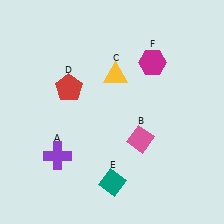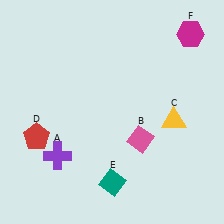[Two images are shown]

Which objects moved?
The objects that moved are: the yellow triangle (C), the red pentagon (D), the magenta hexagon (F).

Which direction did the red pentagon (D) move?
The red pentagon (D) moved down.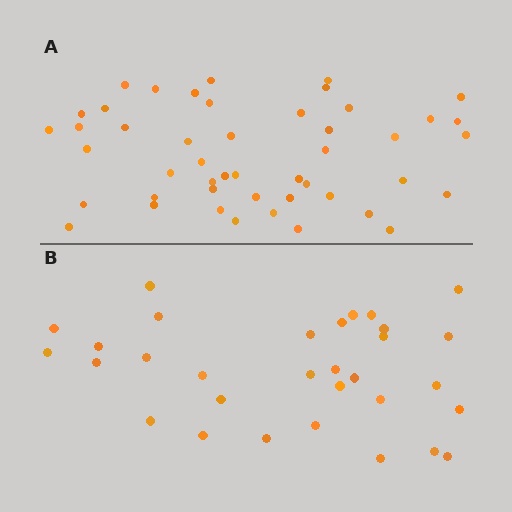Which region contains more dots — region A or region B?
Region A (the top region) has more dots.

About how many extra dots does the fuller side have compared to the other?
Region A has approximately 15 more dots than region B.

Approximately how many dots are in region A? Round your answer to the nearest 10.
About 50 dots. (The exact count is 47, which rounds to 50.)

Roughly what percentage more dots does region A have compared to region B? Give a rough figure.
About 50% more.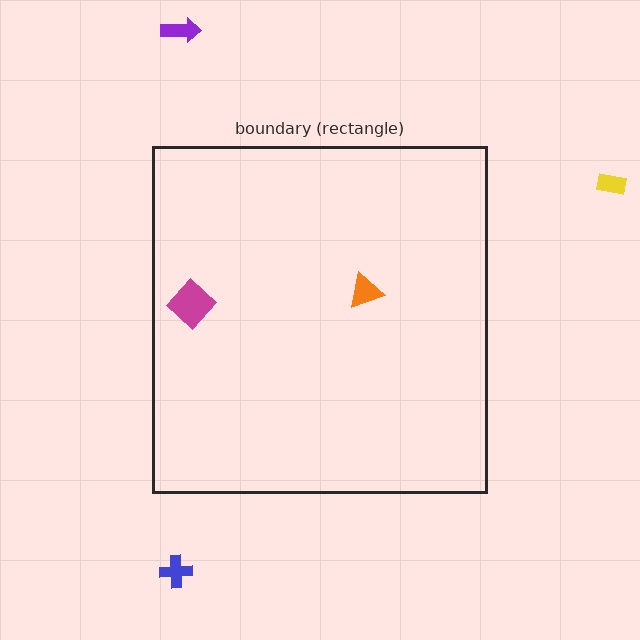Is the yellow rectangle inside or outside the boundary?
Outside.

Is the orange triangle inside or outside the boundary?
Inside.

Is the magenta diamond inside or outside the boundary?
Inside.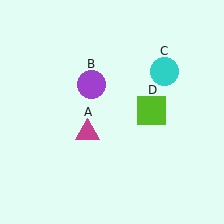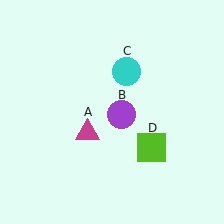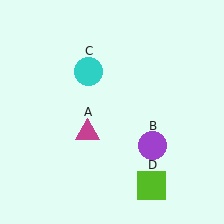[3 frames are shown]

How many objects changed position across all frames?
3 objects changed position: purple circle (object B), cyan circle (object C), lime square (object D).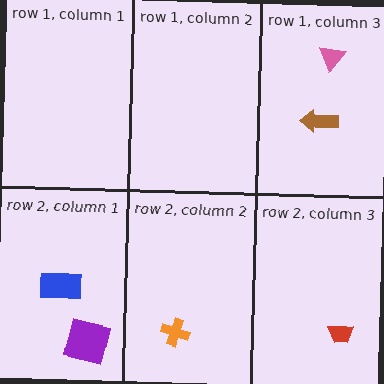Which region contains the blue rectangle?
The row 2, column 1 region.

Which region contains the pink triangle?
The row 1, column 3 region.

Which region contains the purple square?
The row 2, column 1 region.